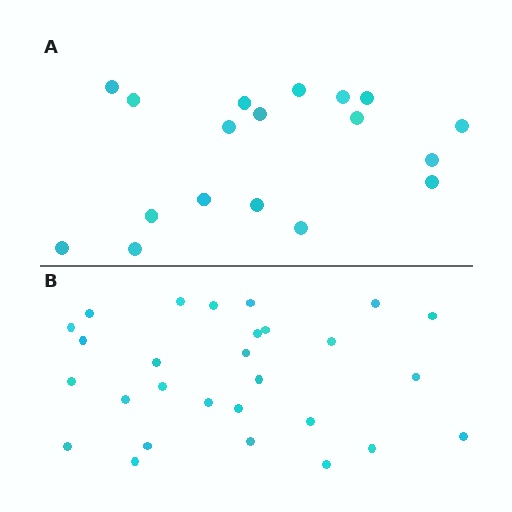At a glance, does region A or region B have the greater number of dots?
Region B (the bottom region) has more dots.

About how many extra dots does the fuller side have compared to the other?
Region B has roughly 10 or so more dots than region A.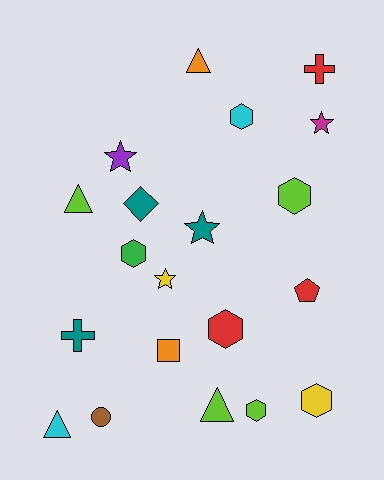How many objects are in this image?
There are 20 objects.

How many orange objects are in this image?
There are 2 orange objects.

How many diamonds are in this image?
There is 1 diamond.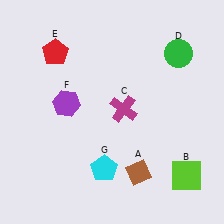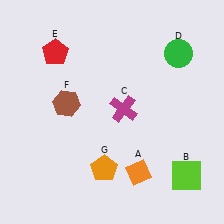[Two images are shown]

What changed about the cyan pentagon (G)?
In Image 1, G is cyan. In Image 2, it changed to orange.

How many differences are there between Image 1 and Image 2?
There are 3 differences between the two images.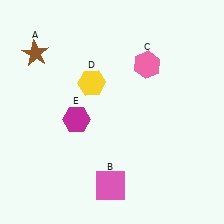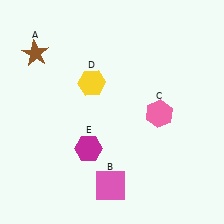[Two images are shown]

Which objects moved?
The objects that moved are: the pink hexagon (C), the magenta hexagon (E).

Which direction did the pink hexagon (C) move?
The pink hexagon (C) moved down.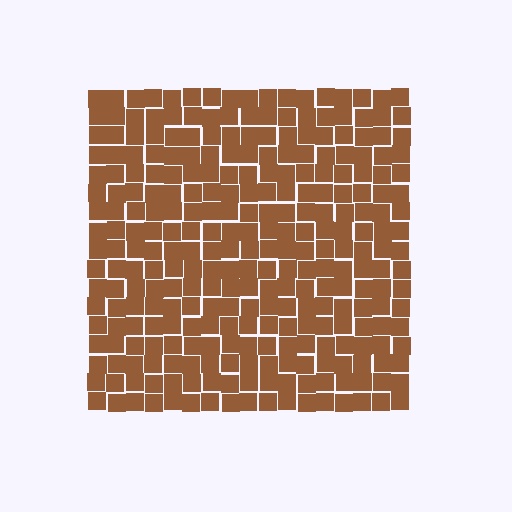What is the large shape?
The large shape is a square.